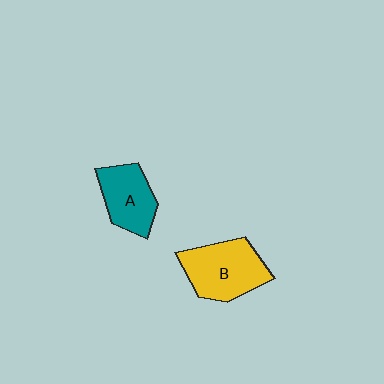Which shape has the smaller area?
Shape A (teal).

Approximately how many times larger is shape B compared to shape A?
Approximately 1.3 times.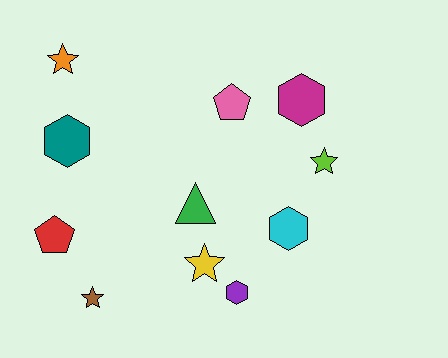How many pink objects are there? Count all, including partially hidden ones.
There is 1 pink object.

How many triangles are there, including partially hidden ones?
There is 1 triangle.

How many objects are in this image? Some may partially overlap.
There are 11 objects.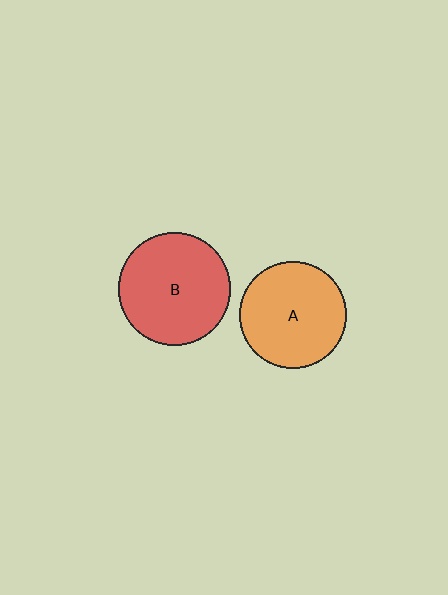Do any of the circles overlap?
No, none of the circles overlap.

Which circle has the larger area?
Circle B (red).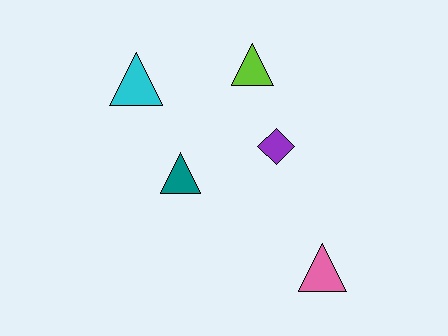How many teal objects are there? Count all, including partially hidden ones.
There is 1 teal object.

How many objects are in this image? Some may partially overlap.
There are 5 objects.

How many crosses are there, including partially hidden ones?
There are no crosses.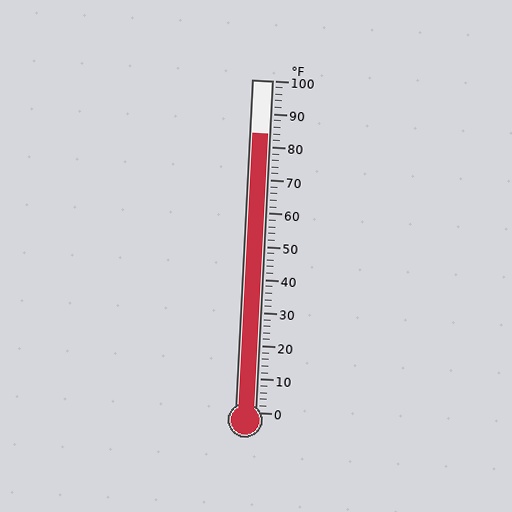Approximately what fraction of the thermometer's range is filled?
The thermometer is filled to approximately 85% of its range.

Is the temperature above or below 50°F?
The temperature is above 50°F.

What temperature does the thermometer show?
The thermometer shows approximately 84°F.